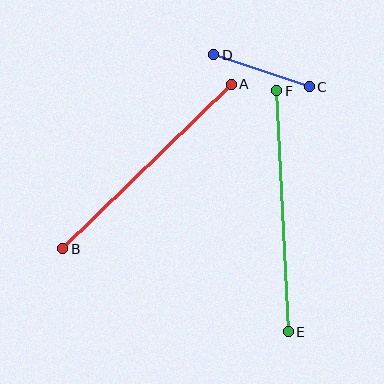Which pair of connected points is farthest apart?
Points E and F are farthest apart.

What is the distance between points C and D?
The distance is approximately 101 pixels.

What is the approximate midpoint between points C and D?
The midpoint is at approximately (262, 71) pixels.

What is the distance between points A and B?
The distance is approximately 236 pixels.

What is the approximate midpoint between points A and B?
The midpoint is at approximately (147, 166) pixels.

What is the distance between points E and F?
The distance is approximately 241 pixels.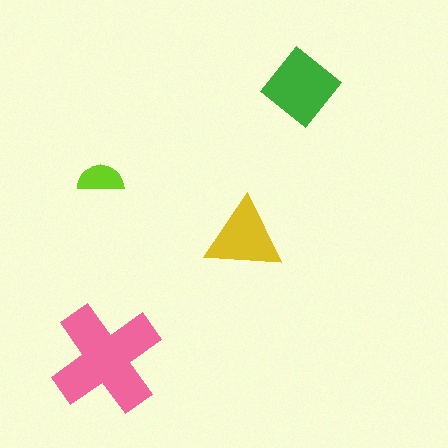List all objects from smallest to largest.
The lime semicircle, the yellow triangle, the green diamond, the pink cross.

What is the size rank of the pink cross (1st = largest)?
1st.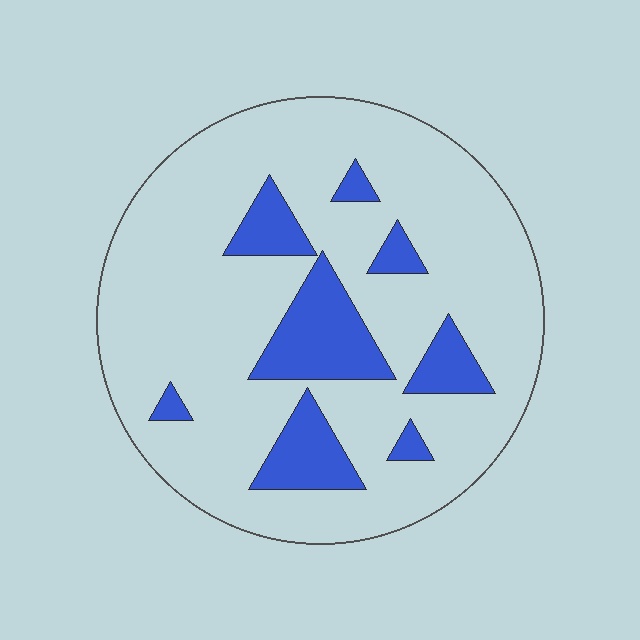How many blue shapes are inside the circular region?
8.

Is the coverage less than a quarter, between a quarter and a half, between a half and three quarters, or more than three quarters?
Less than a quarter.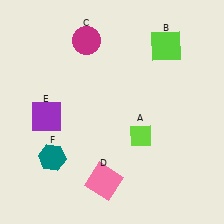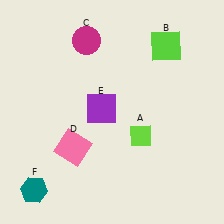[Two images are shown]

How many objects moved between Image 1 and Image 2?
3 objects moved between the two images.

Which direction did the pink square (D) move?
The pink square (D) moved up.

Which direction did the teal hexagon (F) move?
The teal hexagon (F) moved down.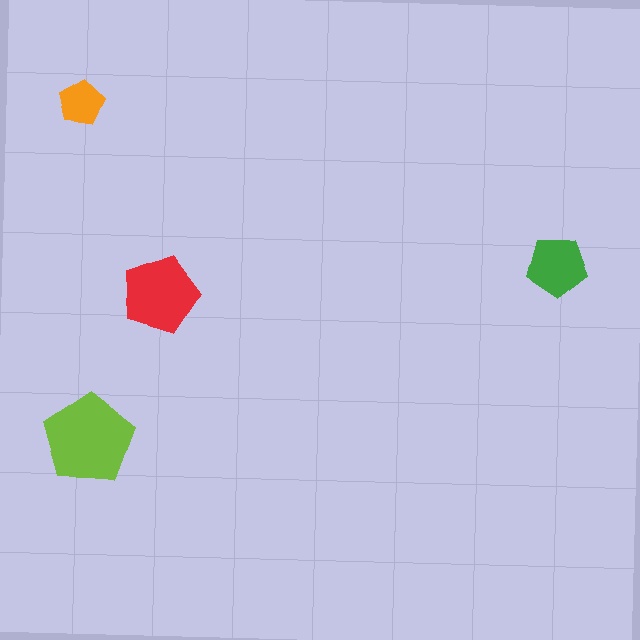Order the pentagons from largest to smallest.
the lime one, the red one, the green one, the orange one.